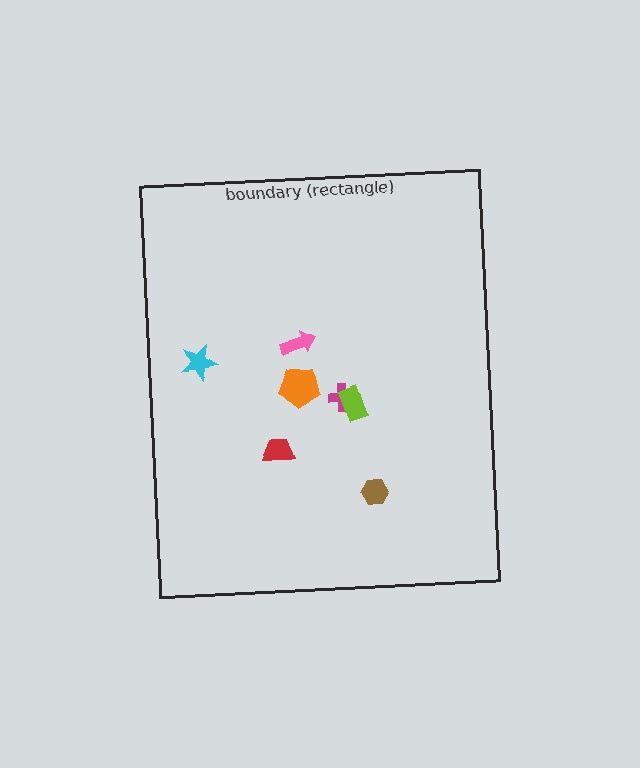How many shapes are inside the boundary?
7 inside, 0 outside.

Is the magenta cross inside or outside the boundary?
Inside.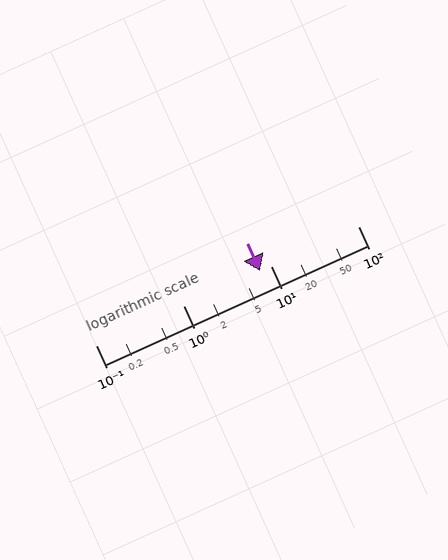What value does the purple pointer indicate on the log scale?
The pointer indicates approximately 7.6.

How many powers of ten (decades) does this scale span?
The scale spans 3 decades, from 0.1 to 100.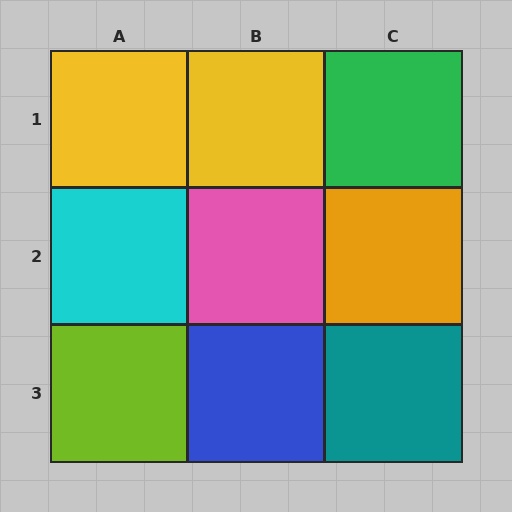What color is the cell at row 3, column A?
Lime.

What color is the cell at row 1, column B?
Yellow.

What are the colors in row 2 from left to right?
Cyan, pink, orange.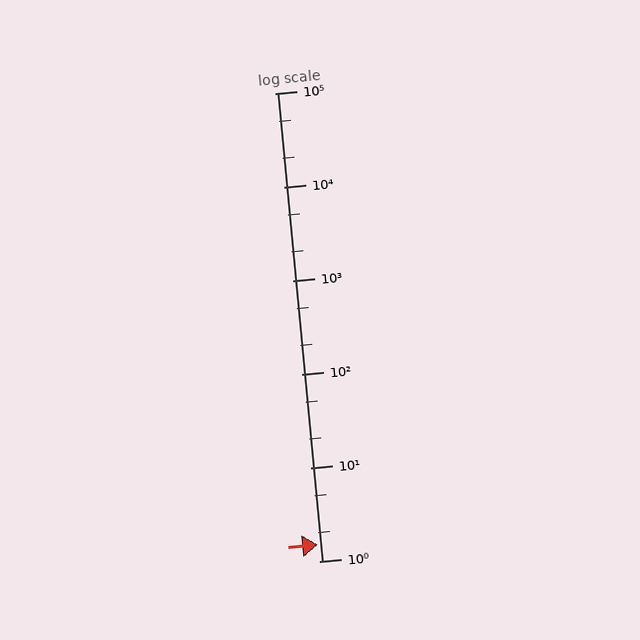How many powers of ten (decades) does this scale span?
The scale spans 5 decades, from 1 to 100000.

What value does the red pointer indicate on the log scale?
The pointer indicates approximately 1.5.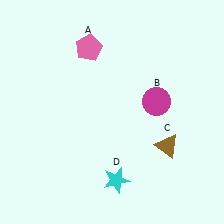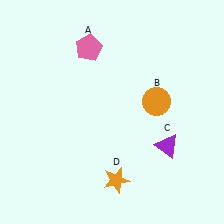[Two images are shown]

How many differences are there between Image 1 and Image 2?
There are 3 differences between the two images.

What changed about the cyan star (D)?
In Image 1, D is cyan. In Image 2, it changed to orange.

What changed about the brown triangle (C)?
In Image 1, C is brown. In Image 2, it changed to purple.